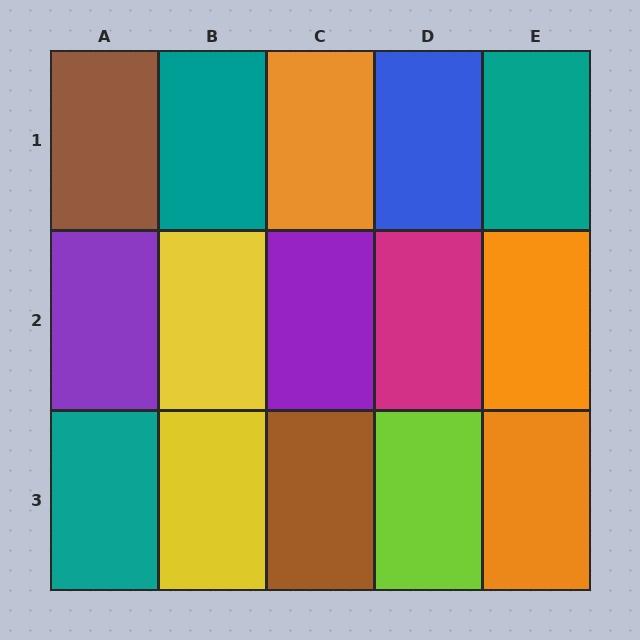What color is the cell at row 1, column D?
Blue.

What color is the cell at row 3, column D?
Lime.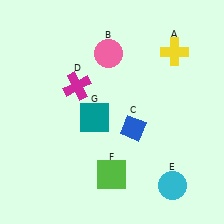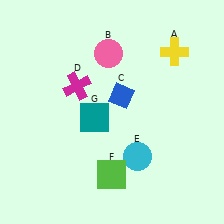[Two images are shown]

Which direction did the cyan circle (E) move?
The cyan circle (E) moved left.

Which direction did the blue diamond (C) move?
The blue diamond (C) moved up.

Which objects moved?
The objects that moved are: the blue diamond (C), the cyan circle (E).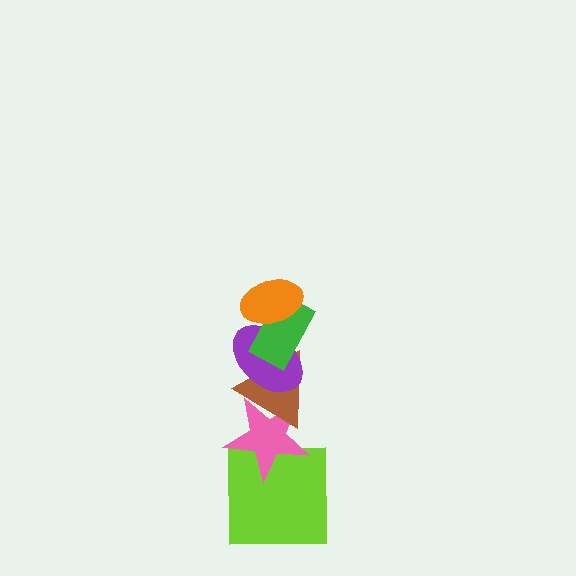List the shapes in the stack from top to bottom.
From top to bottom: the orange ellipse, the green rectangle, the purple ellipse, the brown triangle, the pink star, the lime square.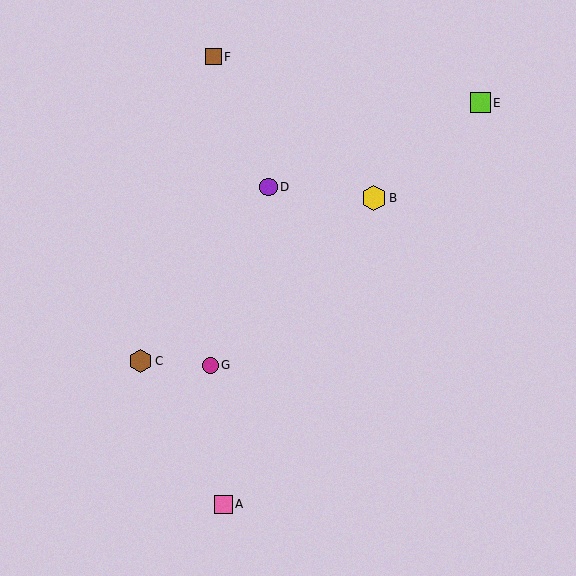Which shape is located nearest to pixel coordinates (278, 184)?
The purple circle (labeled D) at (268, 187) is nearest to that location.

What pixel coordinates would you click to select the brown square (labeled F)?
Click at (214, 57) to select the brown square F.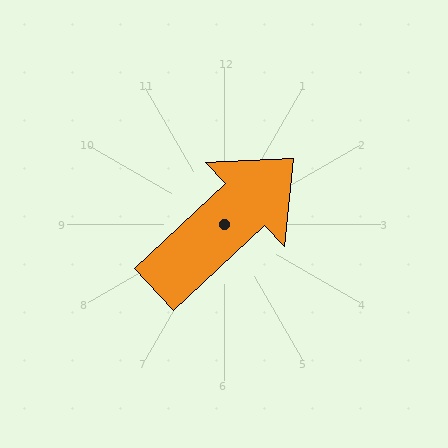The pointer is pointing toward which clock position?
Roughly 2 o'clock.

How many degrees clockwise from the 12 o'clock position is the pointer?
Approximately 47 degrees.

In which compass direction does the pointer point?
Northeast.